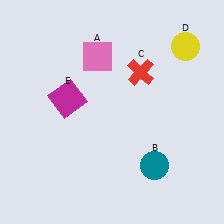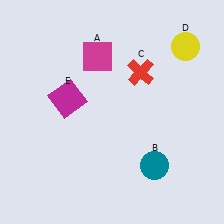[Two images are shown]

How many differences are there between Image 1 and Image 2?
There is 1 difference between the two images.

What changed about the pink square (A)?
In Image 1, A is pink. In Image 2, it changed to magenta.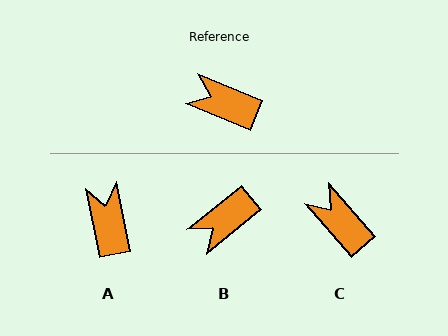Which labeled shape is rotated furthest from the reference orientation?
B, about 61 degrees away.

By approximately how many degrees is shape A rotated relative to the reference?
Approximately 57 degrees clockwise.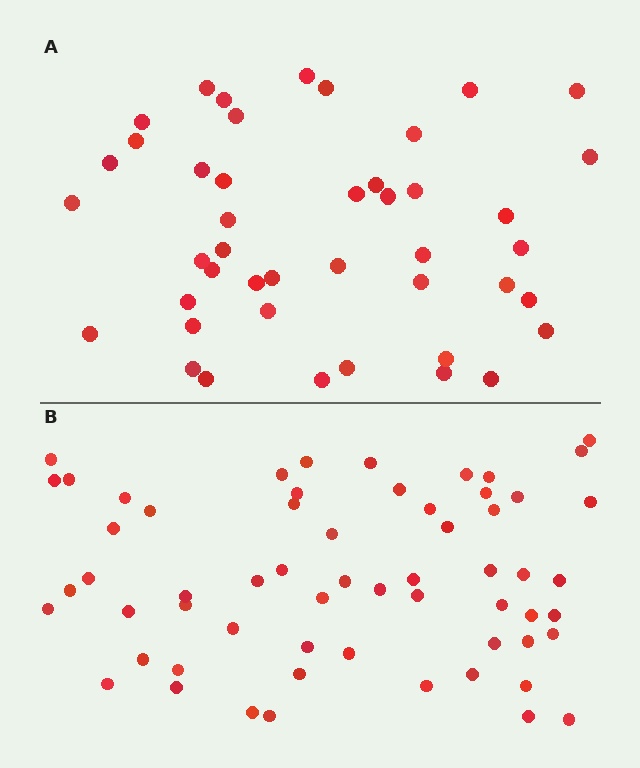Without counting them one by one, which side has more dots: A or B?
Region B (the bottom region) has more dots.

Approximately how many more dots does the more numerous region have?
Region B has approximately 15 more dots than region A.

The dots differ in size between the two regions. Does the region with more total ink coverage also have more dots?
No. Region A has more total ink coverage because its dots are larger, but region B actually contains more individual dots. Total area can be misleading — the number of items is what matters here.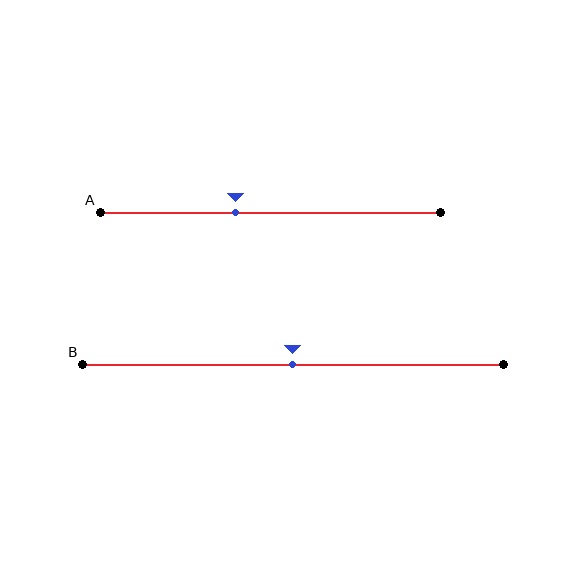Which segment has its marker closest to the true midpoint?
Segment B has its marker closest to the true midpoint.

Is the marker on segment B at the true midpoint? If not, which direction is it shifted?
Yes, the marker on segment B is at the true midpoint.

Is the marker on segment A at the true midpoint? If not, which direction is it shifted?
No, the marker on segment A is shifted to the left by about 10% of the segment length.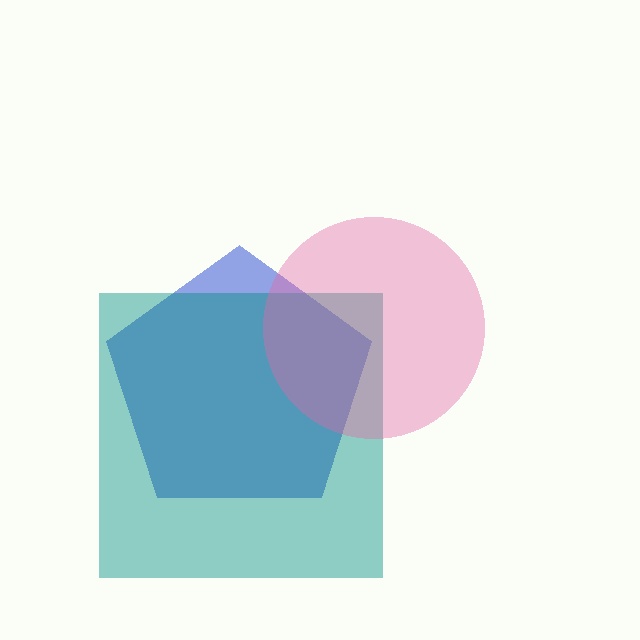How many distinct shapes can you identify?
There are 3 distinct shapes: a blue pentagon, a teal square, a pink circle.